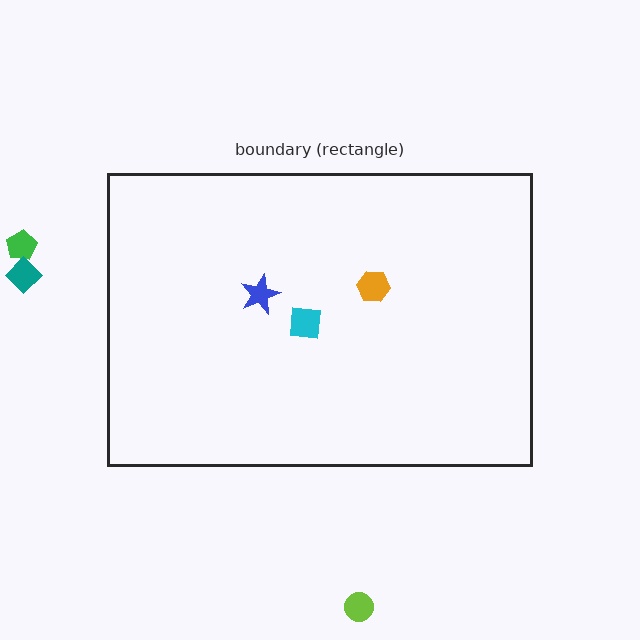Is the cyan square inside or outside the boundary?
Inside.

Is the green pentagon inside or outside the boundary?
Outside.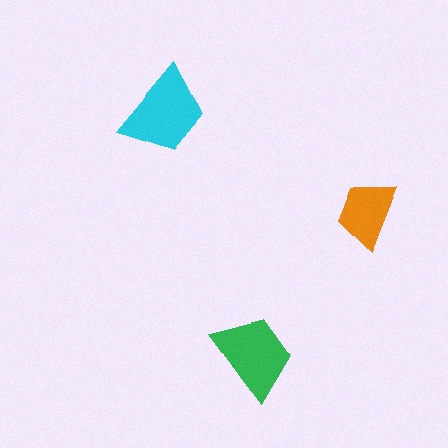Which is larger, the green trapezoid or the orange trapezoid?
The green one.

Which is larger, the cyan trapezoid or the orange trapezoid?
The cyan one.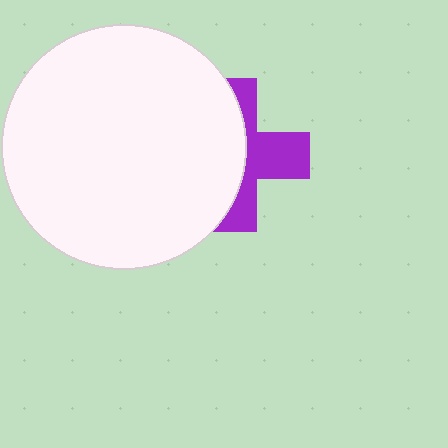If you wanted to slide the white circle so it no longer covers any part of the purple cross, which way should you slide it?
Slide it left — that is the most direct way to separate the two shapes.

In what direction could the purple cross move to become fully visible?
The purple cross could move right. That would shift it out from behind the white circle entirely.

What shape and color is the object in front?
The object in front is a white circle.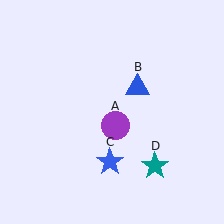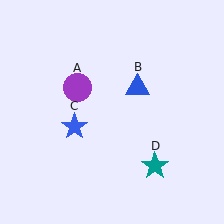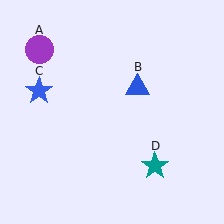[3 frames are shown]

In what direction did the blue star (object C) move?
The blue star (object C) moved up and to the left.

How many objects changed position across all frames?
2 objects changed position: purple circle (object A), blue star (object C).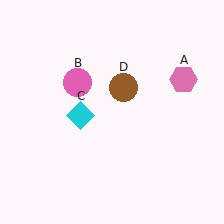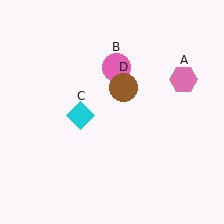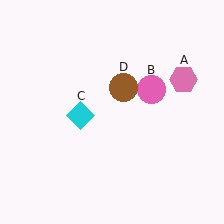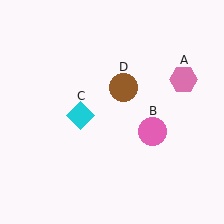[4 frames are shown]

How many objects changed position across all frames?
1 object changed position: pink circle (object B).